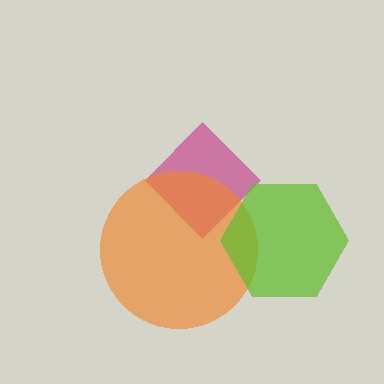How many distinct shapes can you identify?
There are 3 distinct shapes: a magenta diamond, an orange circle, a lime hexagon.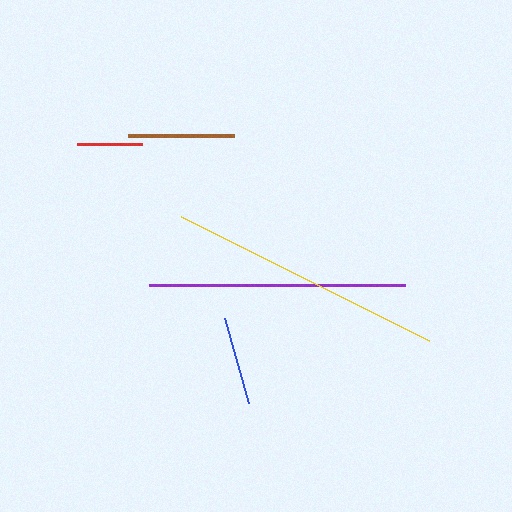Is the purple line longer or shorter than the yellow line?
The yellow line is longer than the purple line.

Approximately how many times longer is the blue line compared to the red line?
The blue line is approximately 1.4 times the length of the red line.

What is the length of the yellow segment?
The yellow segment is approximately 277 pixels long.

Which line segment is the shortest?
The red line is the shortest at approximately 64 pixels.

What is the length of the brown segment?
The brown segment is approximately 106 pixels long.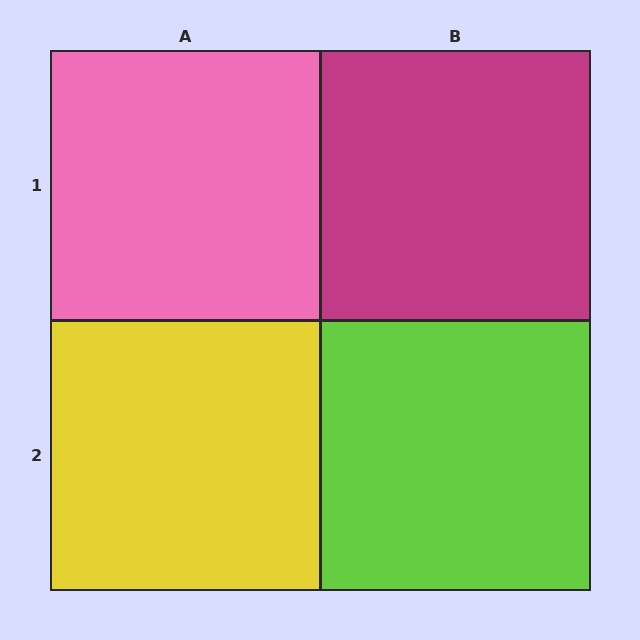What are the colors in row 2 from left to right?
Yellow, lime.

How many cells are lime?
1 cell is lime.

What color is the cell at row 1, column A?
Pink.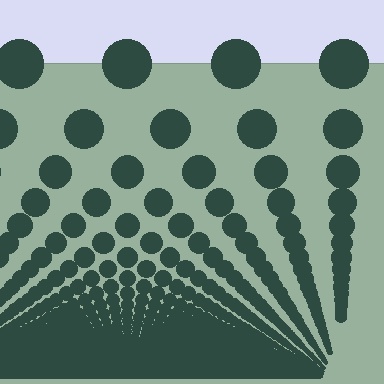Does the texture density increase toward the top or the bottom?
Density increases toward the bottom.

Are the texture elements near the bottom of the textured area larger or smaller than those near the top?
Smaller. The gradient is inverted — elements near the bottom are smaller and denser.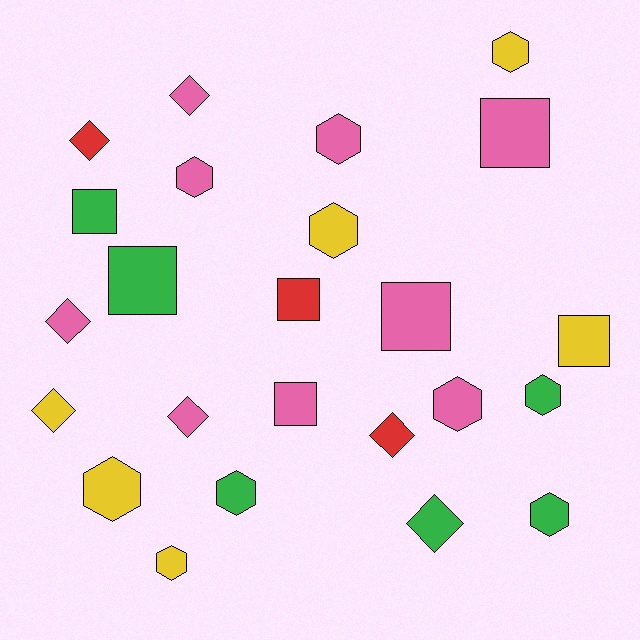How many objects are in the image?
There are 24 objects.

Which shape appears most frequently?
Hexagon, with 10 objects.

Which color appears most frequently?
Pink, with 9 objects.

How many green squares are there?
There are 2 green squares.